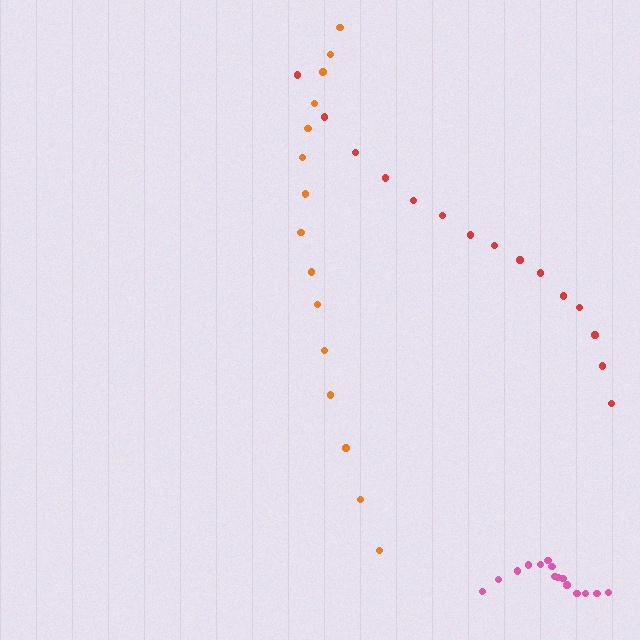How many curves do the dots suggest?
There are 3 distinct paths.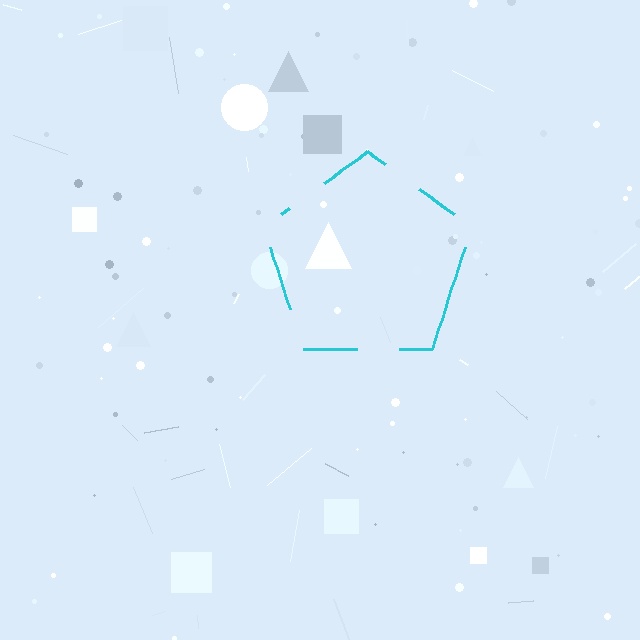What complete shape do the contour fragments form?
The contour fragments form a pentagon.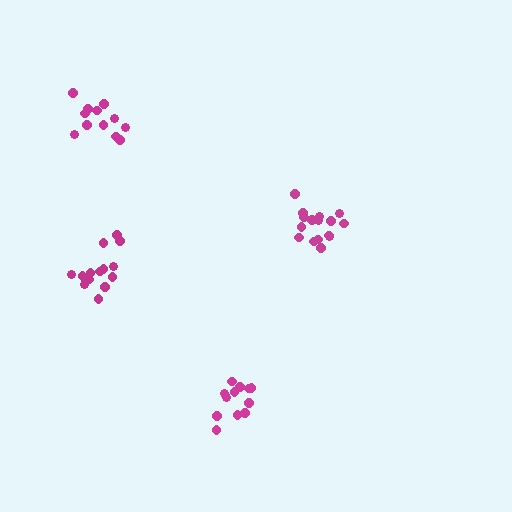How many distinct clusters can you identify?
There are 4 distinct clusters.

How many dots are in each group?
Group 1: 14 dots, Group 2: 13 dots, Group 3: 12 dots, Group 4: 16 dots (55 total).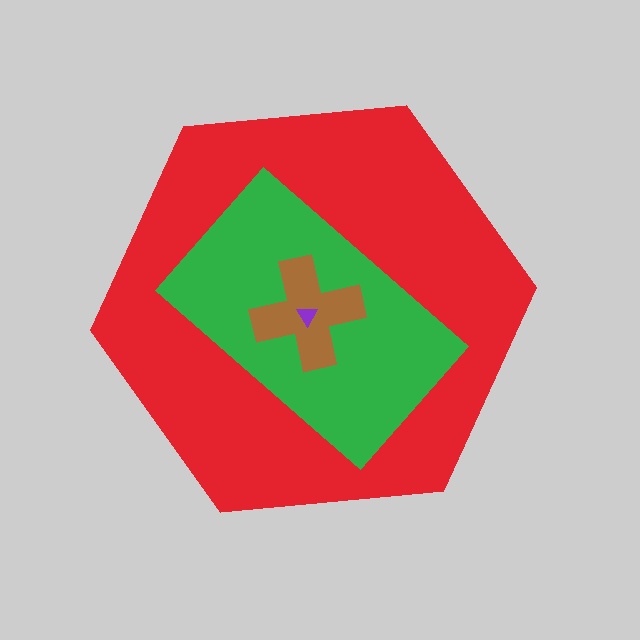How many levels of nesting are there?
4.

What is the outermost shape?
The red hexagon.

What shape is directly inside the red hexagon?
The green rectangle.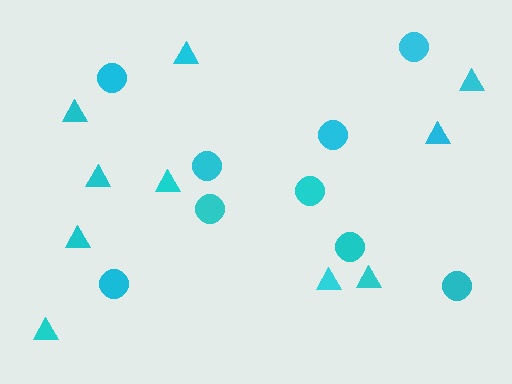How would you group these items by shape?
There are 2 groups: one group of triangles (10) and one group of circles (9).